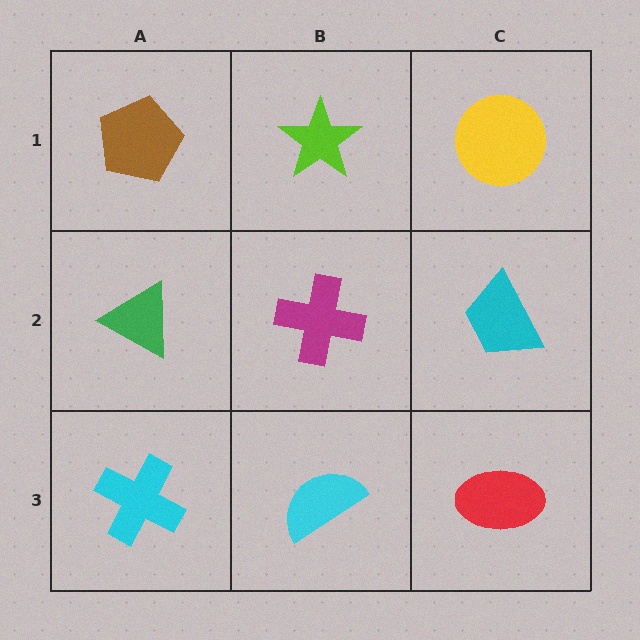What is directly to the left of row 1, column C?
A lime star.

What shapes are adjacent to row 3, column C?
A cyan trapezoid (row 2, column C), a cyan semicircle (row 3, column B).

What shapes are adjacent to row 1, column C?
A cyan trapezoid (row 2, column C), a lime star (row 1, column B).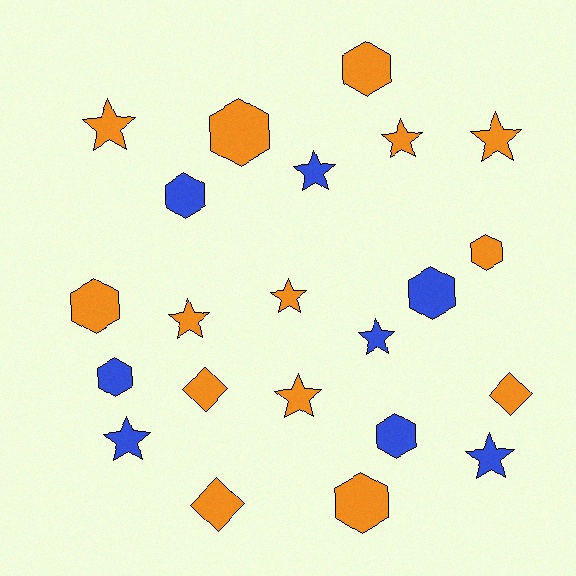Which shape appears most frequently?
Star, with 10 objects.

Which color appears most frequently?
Orange, with 14 objects.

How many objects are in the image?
There are 22 objects.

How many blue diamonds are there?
There are no blue diamonds.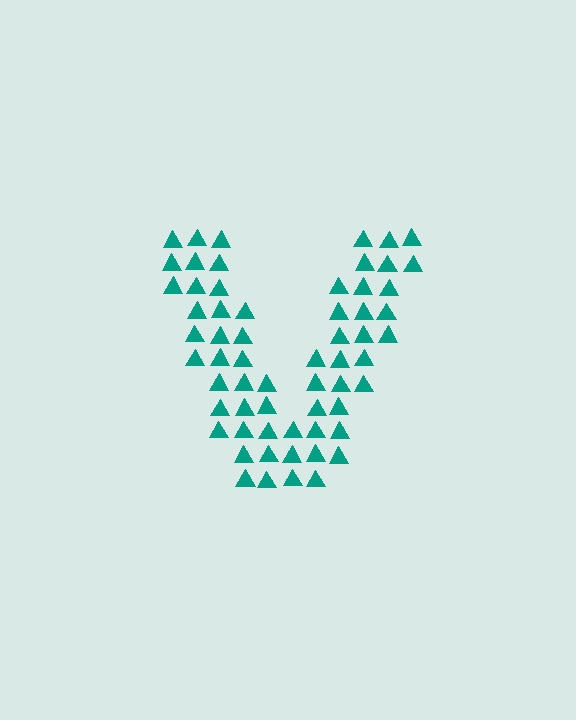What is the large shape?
The large shape is the letter V.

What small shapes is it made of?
It is made of small triangles.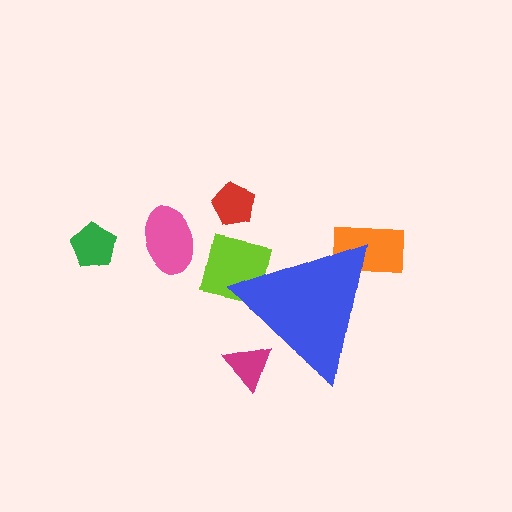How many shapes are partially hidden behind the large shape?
3 shapes are partially hidden.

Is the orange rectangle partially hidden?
Yes, the orange rectangle is partially hidden behind the blue triangle.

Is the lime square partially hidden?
Yes, the lime square is partially hidden behind the blue triangle.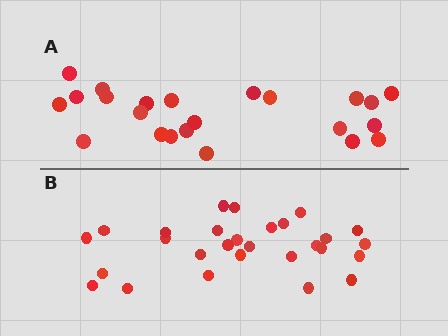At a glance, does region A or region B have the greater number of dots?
Region B (the bottom region) has more dots.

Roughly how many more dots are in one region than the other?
Region B has about 5 more dots than region A.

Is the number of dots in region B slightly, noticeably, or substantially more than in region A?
Region B has only slightly more — the two regions are fairly close. The ratio is roughly 1.2 to 1.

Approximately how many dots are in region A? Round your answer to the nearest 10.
About 20 dots. (The exact count is 23, which rounds to 20.)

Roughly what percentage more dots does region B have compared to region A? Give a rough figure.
About 20% more.